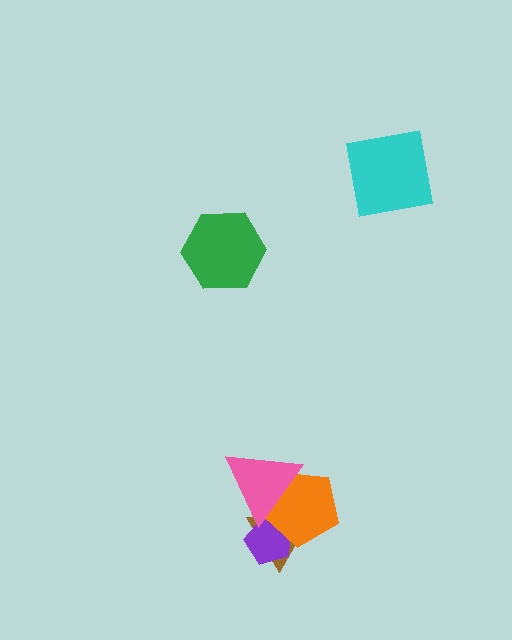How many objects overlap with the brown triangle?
3 objects overlap with the brown triangle.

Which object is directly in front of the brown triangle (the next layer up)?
The purple pentagon is directly in front of the brown triangle.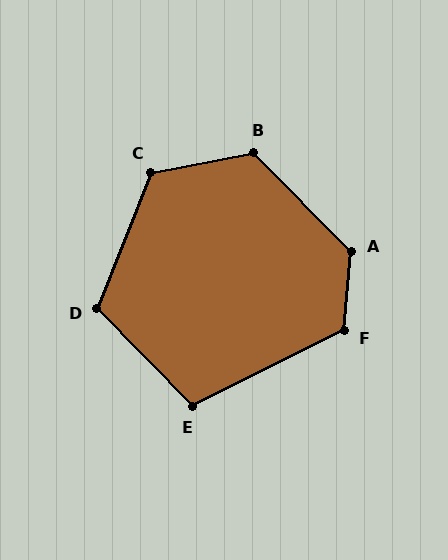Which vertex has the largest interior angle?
A, at approximately 130 degrees.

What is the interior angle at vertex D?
Approximately 114 degrees (obtuse).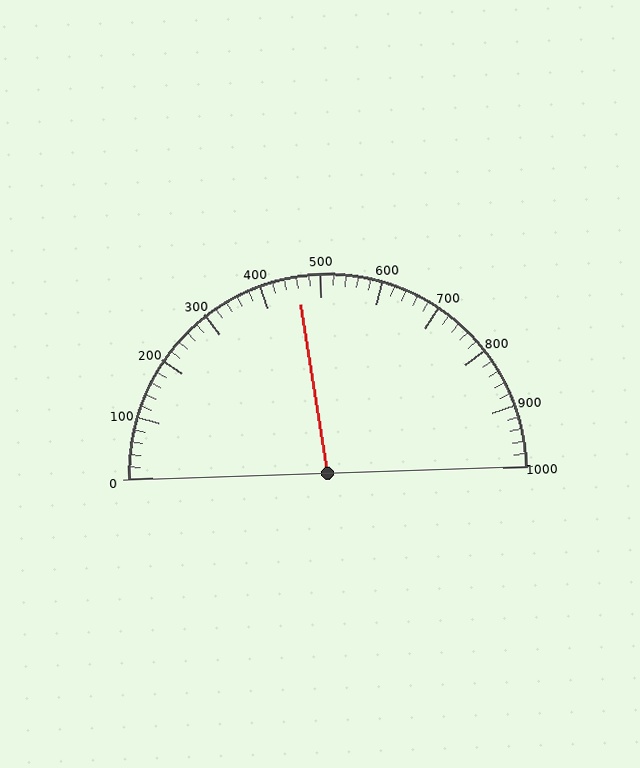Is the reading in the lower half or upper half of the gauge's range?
The reading is in the lower half of the range (0 to 1000).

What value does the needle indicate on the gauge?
The needle indicates approximately 460.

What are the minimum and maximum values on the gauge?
The gauge ranges from 0 to 1000.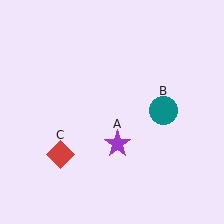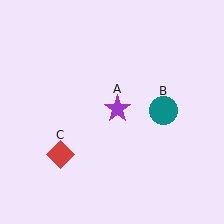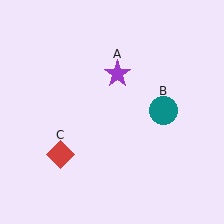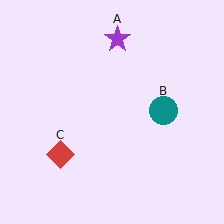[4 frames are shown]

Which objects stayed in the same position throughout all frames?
Teal circle (object B) and red diamond (object C) remained stationary.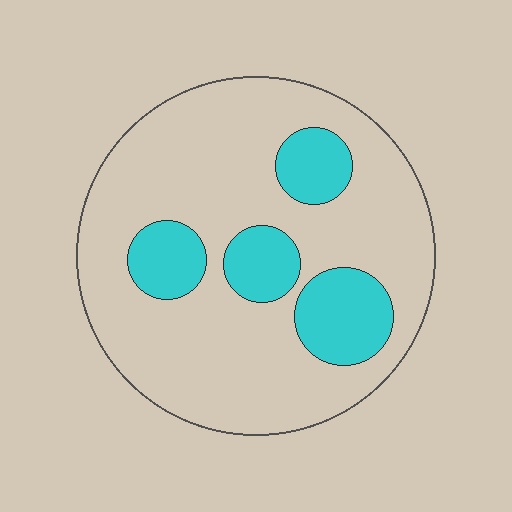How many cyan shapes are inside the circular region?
4.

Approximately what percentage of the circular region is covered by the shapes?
Approximately 20%.